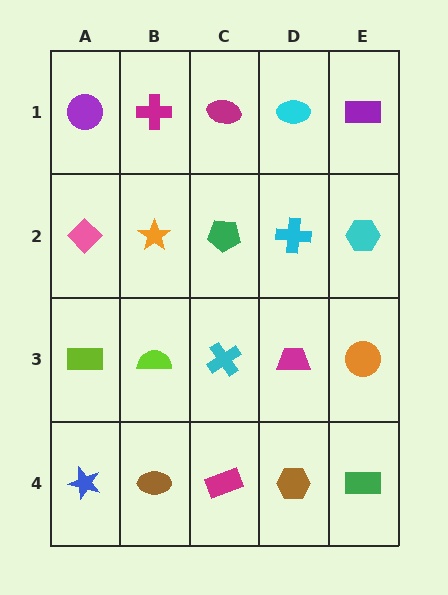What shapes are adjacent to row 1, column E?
A cyan hexagon (row 2, column E), a cyan ellipse (row 1, column D).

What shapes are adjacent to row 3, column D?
A cyan cross (row 2, column D), a brown hexagon (row 4, column D), a cyan cross (row 3, column C), an orange circle (row 3, column E).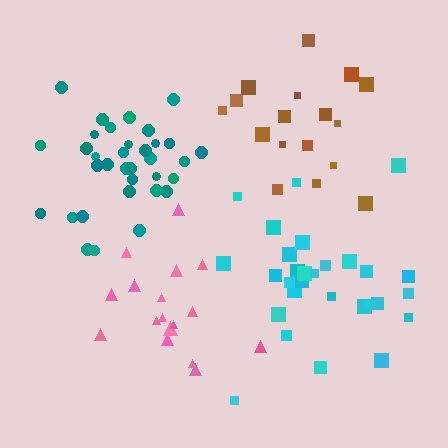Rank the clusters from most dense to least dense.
teal, pink, brown, cyan.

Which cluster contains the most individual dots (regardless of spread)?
Teal (35).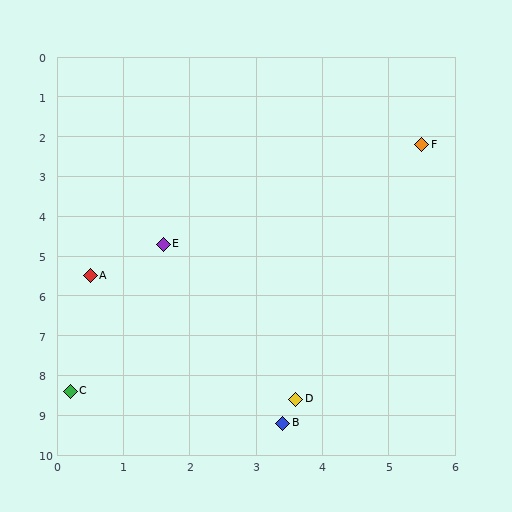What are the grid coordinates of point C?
Point C is at approximately (0.2, 8.4).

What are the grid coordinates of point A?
Point A is at approximately (0.5, 5.5).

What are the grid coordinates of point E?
Point E is at approximately (1.6, 4.7).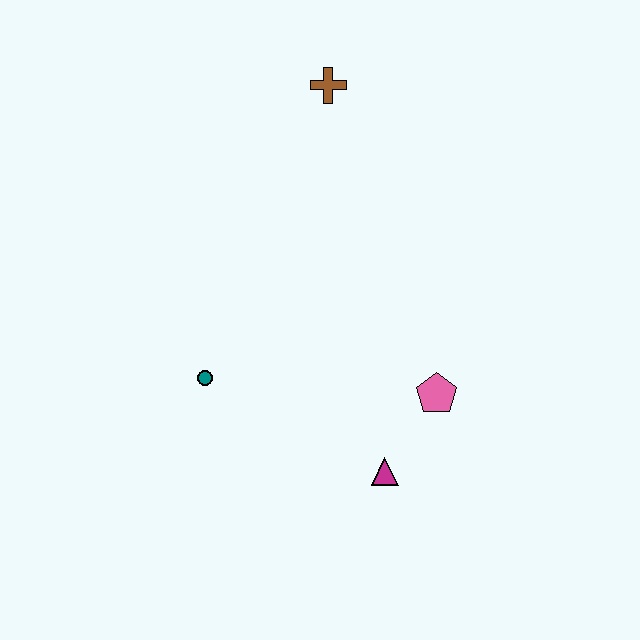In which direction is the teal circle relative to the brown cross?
The teal circle is below the brown cross.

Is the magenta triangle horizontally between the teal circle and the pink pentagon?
Yes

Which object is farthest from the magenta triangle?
The brown cross is farthest from the magenta triangle.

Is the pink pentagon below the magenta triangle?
No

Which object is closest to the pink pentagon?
The magenta triangle is closest to the pink pentagon.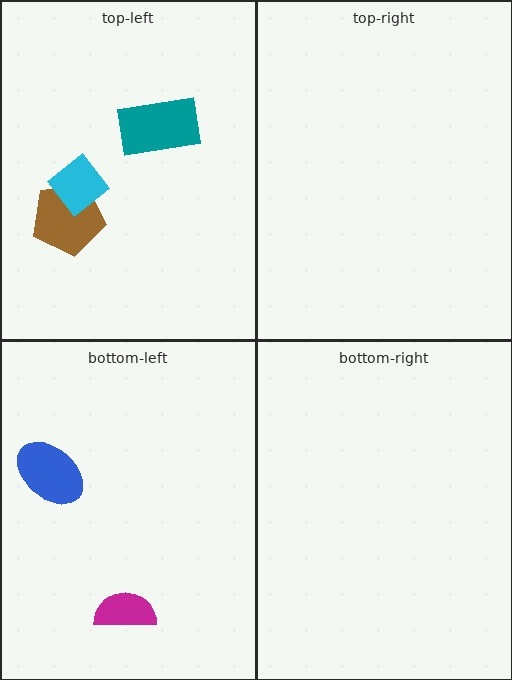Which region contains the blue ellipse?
The bottom-left region.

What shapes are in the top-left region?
The brown pentagon, the teal rectangle, the cyan diamond.